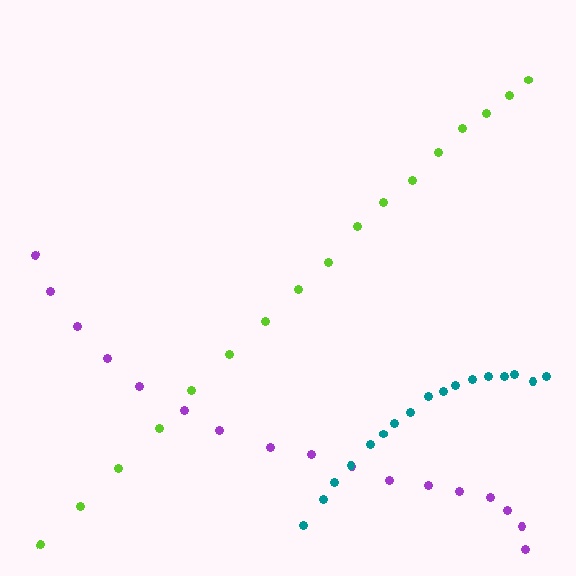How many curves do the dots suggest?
There are 3 distinct paths.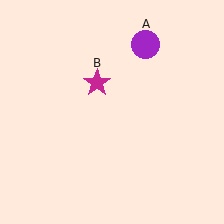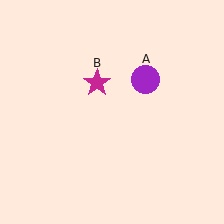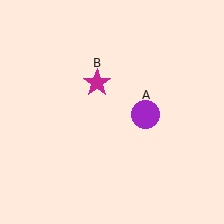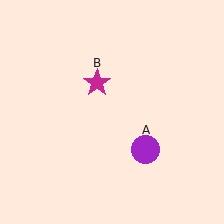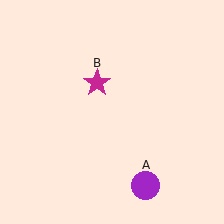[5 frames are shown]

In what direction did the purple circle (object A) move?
The purple circle (object A) moved down.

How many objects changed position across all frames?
1 object changed position: purple circle (object A).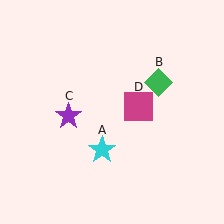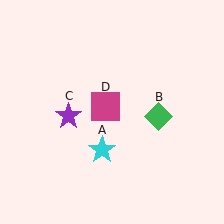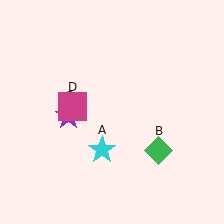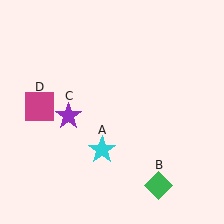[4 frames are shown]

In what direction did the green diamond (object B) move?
The green diamond (object B) moved down.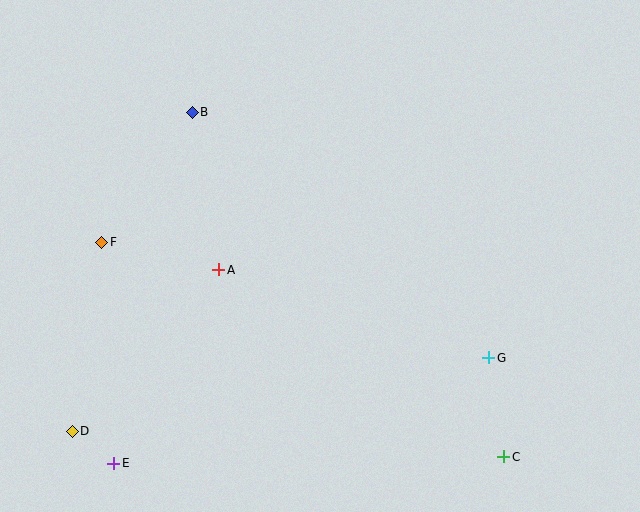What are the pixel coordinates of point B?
Point B is at (192, 112).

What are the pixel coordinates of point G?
Point G is at (489, 358).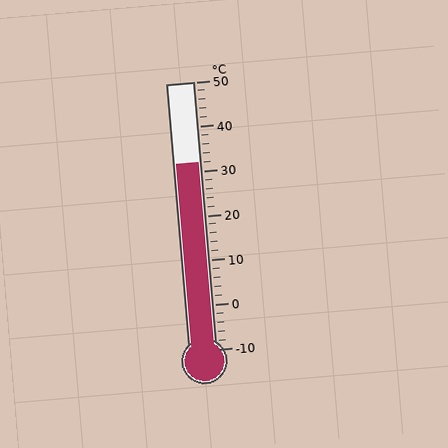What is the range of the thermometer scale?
The thermometer scale ranges from -10°C to 50°C.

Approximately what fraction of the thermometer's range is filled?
The thermometer is filled to approximately 70% of its range.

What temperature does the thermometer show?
The thermometer shows approximately 32°C.